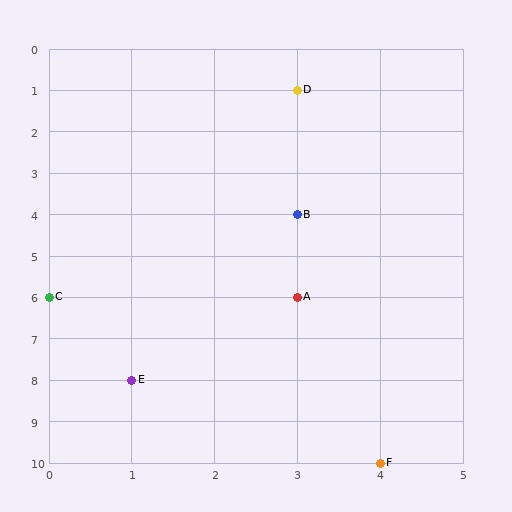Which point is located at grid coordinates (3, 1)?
Point D is at (3, 1).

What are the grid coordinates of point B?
Point B is at grid coordinates (3, 4).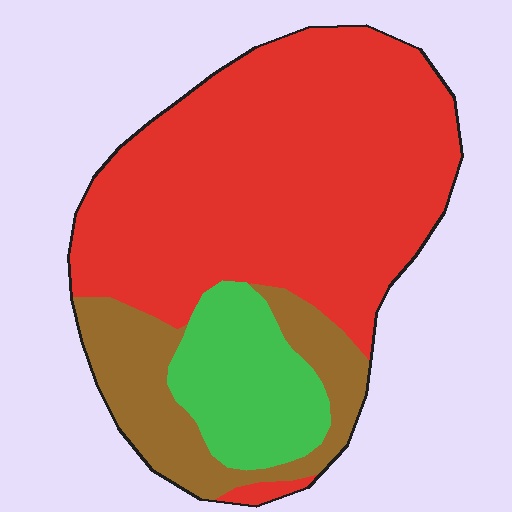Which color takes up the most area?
Red, at roughly 65%.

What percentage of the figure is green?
Green covers roughly 15% of the figure.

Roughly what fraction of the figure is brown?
Brown covers about 20% of the figure.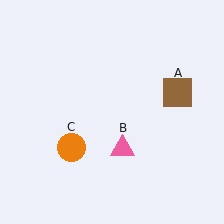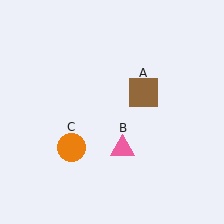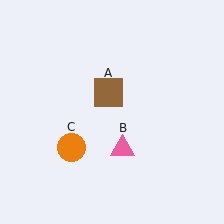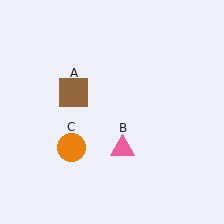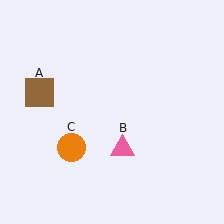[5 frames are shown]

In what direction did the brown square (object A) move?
The brown square (object A) moved left.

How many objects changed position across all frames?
1 object changed position: brown square (object A).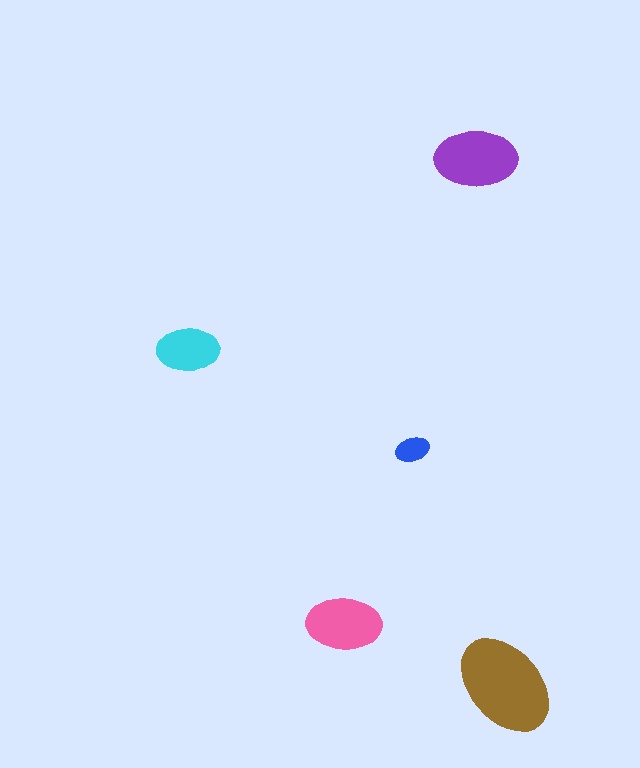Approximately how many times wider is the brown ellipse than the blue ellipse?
About 3 times wider.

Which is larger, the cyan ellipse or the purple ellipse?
The purple one.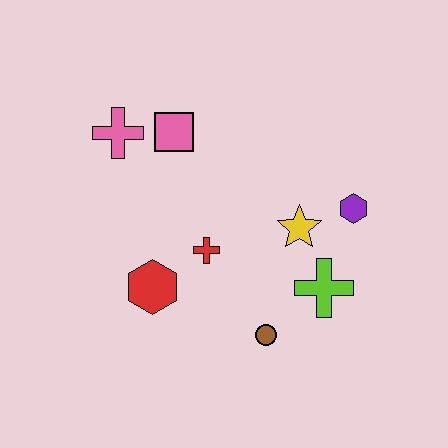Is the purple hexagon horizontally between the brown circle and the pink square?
No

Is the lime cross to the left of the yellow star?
No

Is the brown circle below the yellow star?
Yes